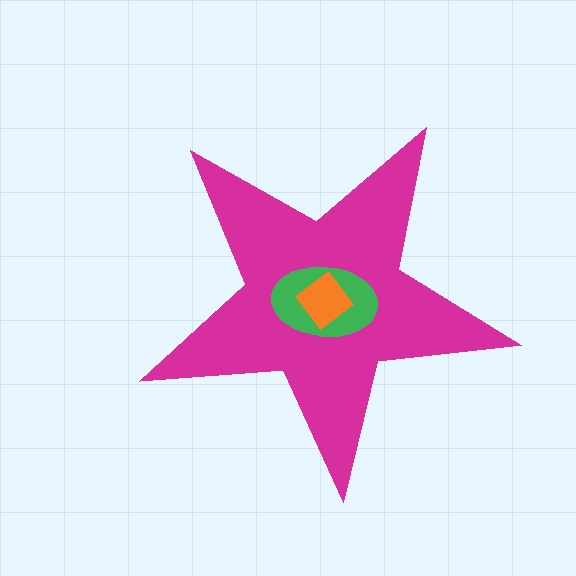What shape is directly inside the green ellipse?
The orange diamond.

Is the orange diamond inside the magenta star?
Yes.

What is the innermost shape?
The orange diamond.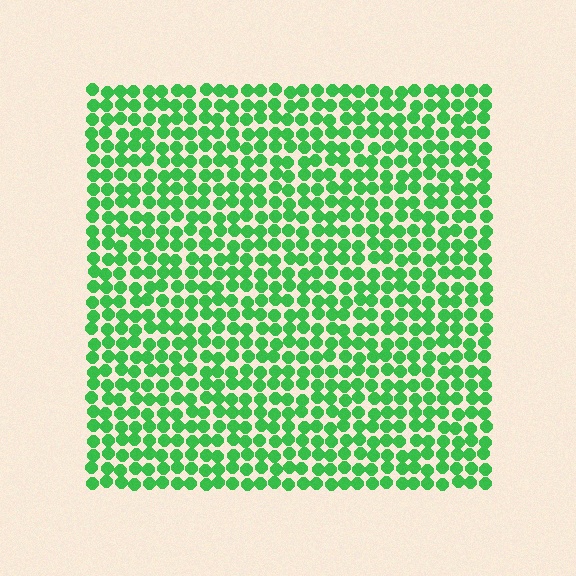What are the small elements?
The small elements are circles.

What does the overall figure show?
The overall figure shows a square.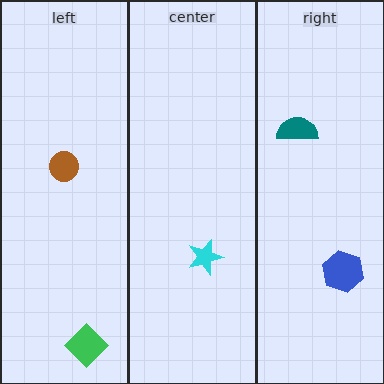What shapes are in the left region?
The green diamond, the brown circle.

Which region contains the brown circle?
The left region.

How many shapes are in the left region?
2.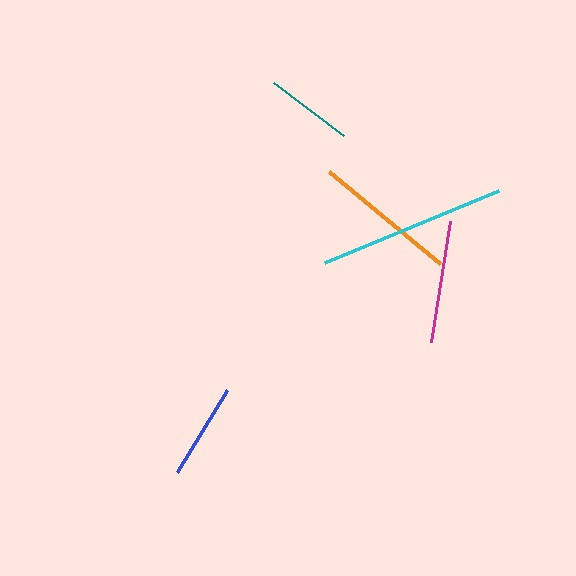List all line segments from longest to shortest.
From longest to shortest: cyan, orange, magenta, blue, teal.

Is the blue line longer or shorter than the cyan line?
The cyan line is longer than the blue line.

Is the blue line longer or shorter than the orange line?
The orange line is longer than the blue line.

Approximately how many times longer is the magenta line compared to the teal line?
The magenta line is approximately 1.4 times the length of the teal line.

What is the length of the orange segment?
The orange segment is approximately 144 pixels long.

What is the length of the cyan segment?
The cyan segment is approximately 188 pixels long.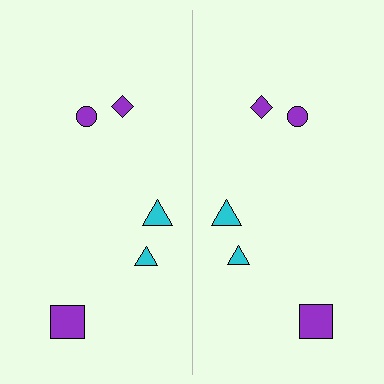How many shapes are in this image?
There are 10 shapes in this image.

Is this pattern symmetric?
Yes, this pattern has bilateral (reflection) symmetry.